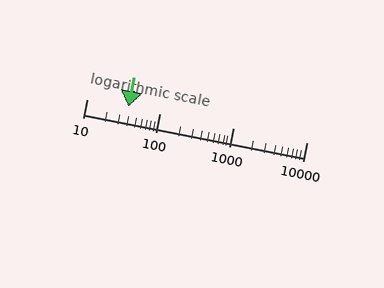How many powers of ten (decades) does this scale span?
The scale spans 3 decades, from 10 to 10000.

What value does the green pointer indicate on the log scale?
The pointer indicates approximately 37.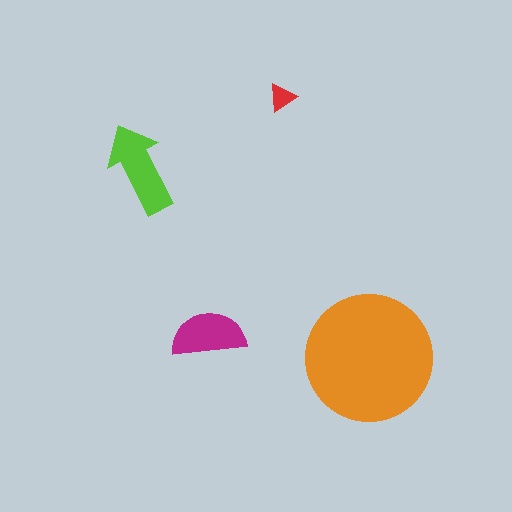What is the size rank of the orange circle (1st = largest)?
1st.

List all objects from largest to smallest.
The orange circle, the lime arrow, the magenta semicircle, the red triangle.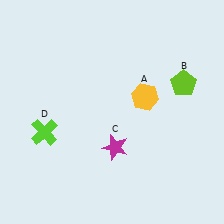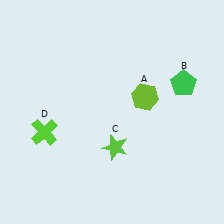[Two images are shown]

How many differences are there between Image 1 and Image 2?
There are 3 differences between the two images.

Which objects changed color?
A changed from yellow to lime. B changed from lime to green. C changed from magenta to lime.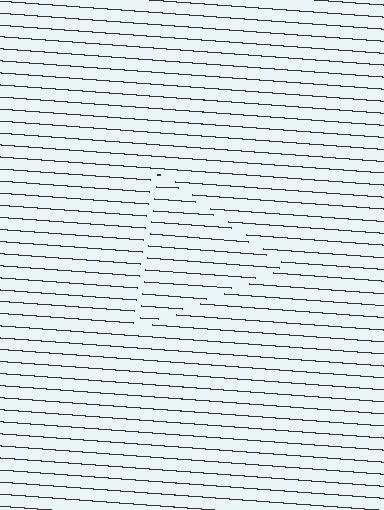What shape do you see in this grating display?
An illusory triangle. The interior of the shape contains the same grating, shifted by half a period — the contour is defined by the phase discontinuity where line-ends from the inner and outer gratings abut.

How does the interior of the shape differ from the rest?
The interior of the shape contains the same grating, shifted by half a period — the contour is defined by the phase discontinuity where line-ends from the inner and outer gratings abut.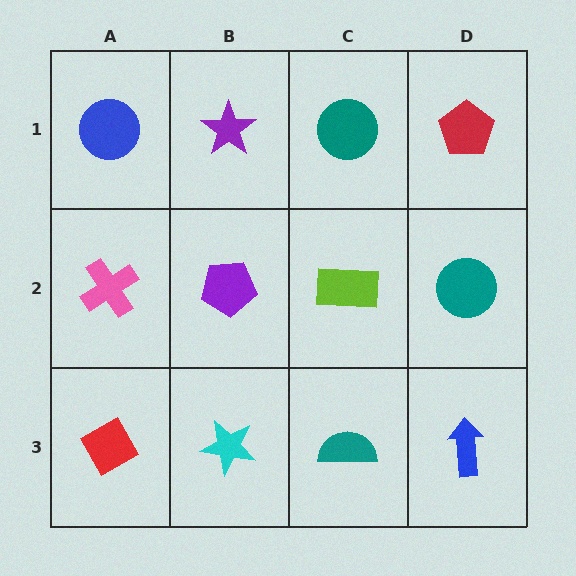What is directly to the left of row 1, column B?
A blue circle.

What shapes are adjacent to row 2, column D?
A red pentagon (row 1, column D), a blue arrow (row 3, column D), a lime rectangle (row 2, column C).